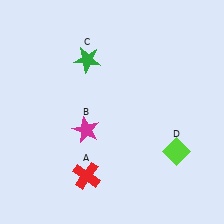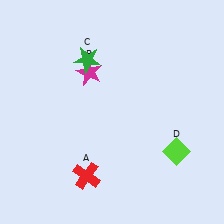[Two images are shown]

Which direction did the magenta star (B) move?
The magenta star (B) moved up.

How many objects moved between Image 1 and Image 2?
1 object moved between the two images.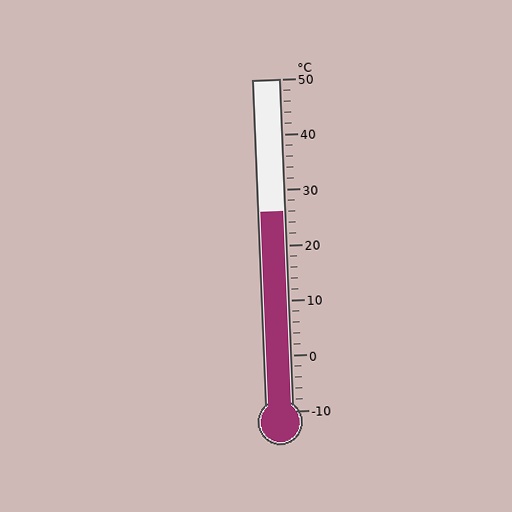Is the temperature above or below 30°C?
The temperature is below 30°C.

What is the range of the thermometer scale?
The thermometer scale ranges from -10°C to 50°C.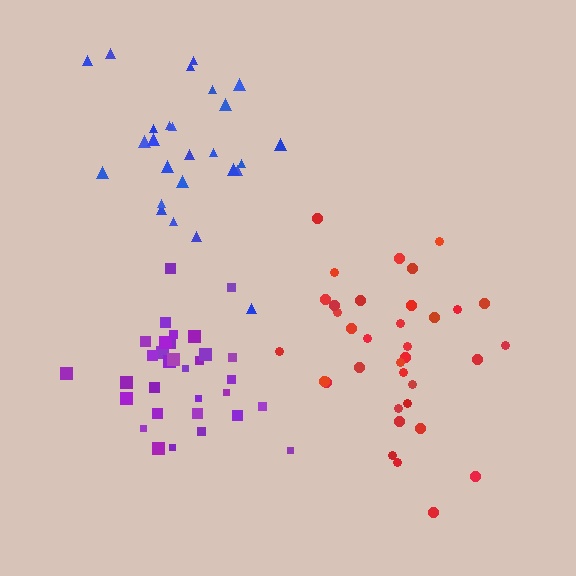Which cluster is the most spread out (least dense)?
Blue.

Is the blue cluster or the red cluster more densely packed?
Red.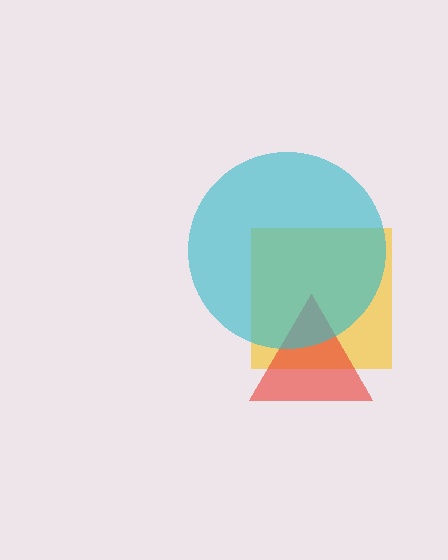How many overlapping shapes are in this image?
There are 3 overlapping shapes in the image.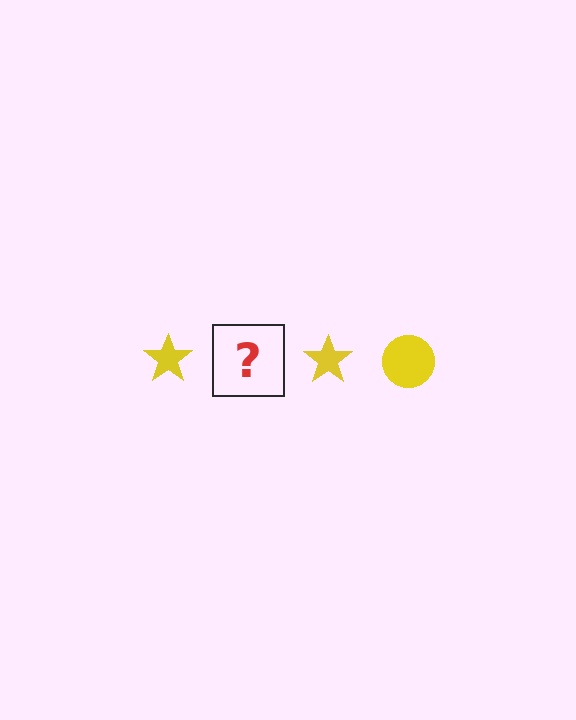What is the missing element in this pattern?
The missing element is a yellow circle.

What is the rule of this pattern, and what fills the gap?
The rule is that the pattern cycles through star, circle shapes in yellow. The gap should be filled with a yellow circle.